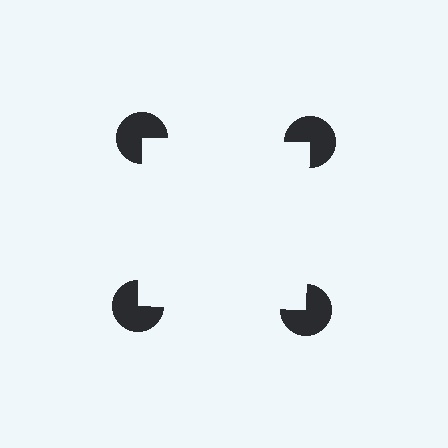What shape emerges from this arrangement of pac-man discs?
An illusory square — its edges are inferred from the aligned wedge cuts in the pac-man discs, not physically drawn.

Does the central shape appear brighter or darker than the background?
It typically appears slightly brighter than the background, even though no actual brightness change is drawn.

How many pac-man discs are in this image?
There are 4 — one at each vertex of the illusory square.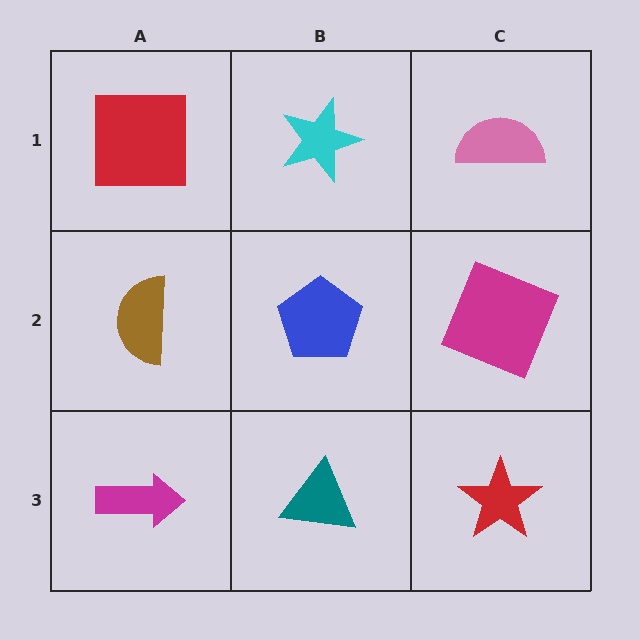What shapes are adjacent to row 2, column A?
A red square (row 1, column A), a magenta arrow (row 3, column A), a blue pentagon (row 2, column B).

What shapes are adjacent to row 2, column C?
A pink semicircle (row 1, column C), a red star (row 3, column C), a blue pentagon (row 2, column B).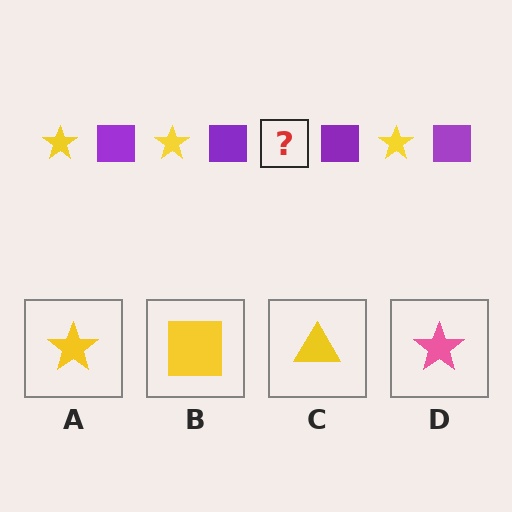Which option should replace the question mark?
Option A.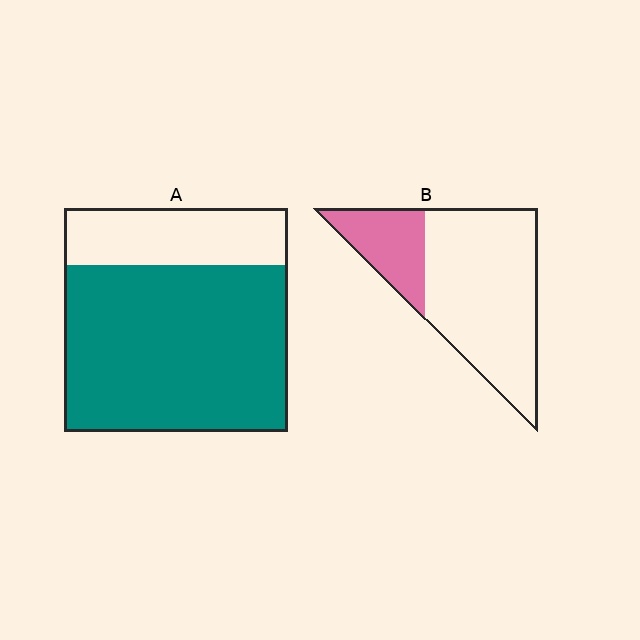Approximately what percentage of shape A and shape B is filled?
A is approximately 75% and B is approximately 25%.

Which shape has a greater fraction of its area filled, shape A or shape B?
Shape A.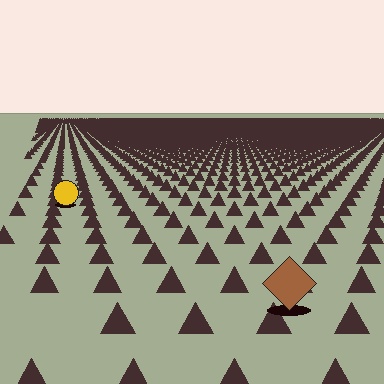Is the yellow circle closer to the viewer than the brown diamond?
No. The brown diamond is closer — you can tell from the texture gradient: the ground texture is coarser near it.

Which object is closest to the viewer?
The brown diamond is closest. The texture marks near it are larger and more spread out.